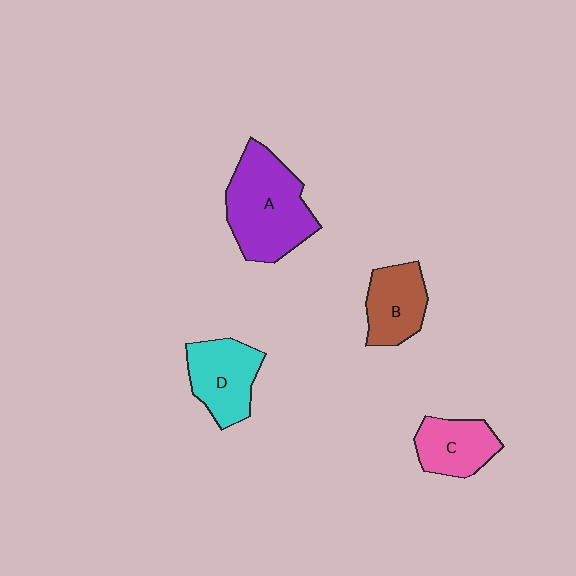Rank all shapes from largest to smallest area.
From largest to smallest: A (purple), D (cyan), B (brown), C (pink).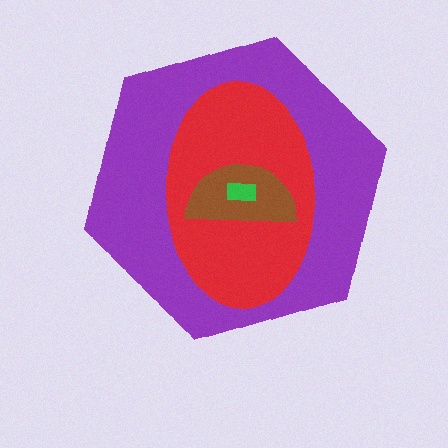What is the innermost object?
The green rectangle.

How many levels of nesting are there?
4.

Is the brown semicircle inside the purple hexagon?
Yes.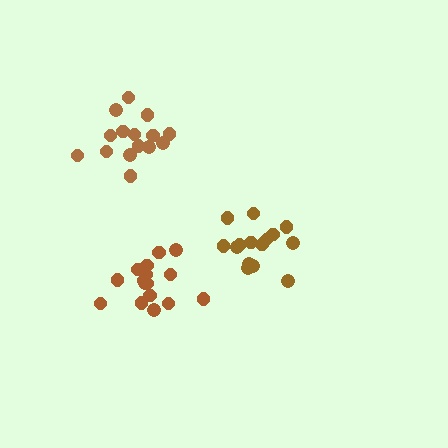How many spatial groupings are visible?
There are 3 spatial groupings.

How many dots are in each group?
Group 1: 15 dots, Group 2: 15 dots, Group 3: 16 dots (46 total).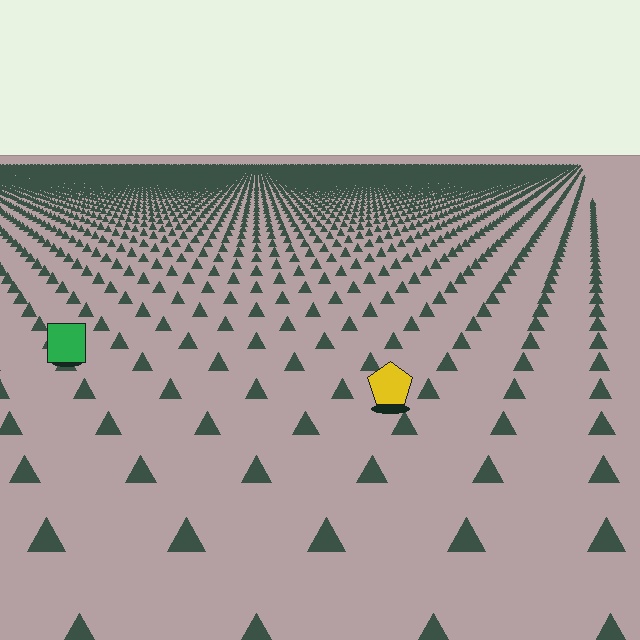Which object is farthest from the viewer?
The green square is farthest from the viewer. It appears smaller and the ground texture around it is denser.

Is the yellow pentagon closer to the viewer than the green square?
Yes. The yellow pentagon is closer — you can tell from the texture gradient: the ground texture is coarser near it.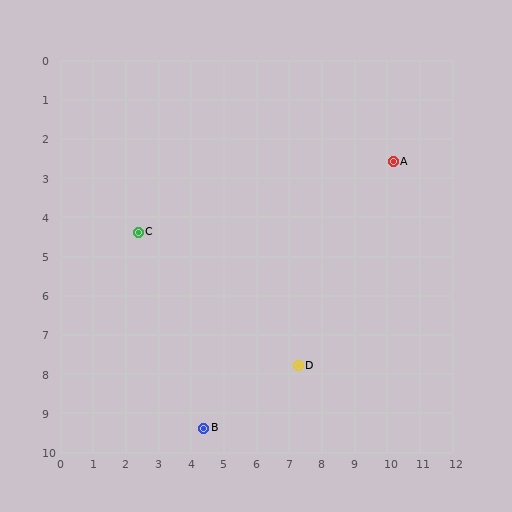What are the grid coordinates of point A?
Point A is at approximately (10.2, 2.6).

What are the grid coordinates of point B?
Point B is at approximately (4.4, 9.4).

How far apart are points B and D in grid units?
Points B and D are about 3.3 grid units apart.